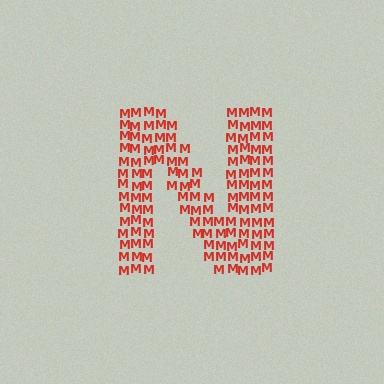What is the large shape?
The large shape is the letter N.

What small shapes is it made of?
It is made of small letter M's.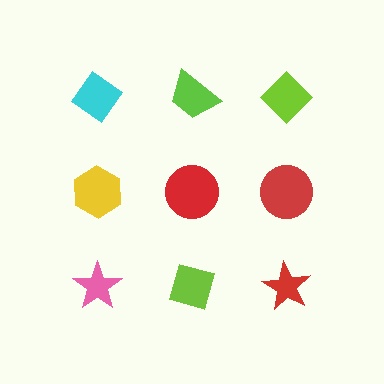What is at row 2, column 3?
A red circle.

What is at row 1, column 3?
A lime diamond.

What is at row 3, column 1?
A pink star.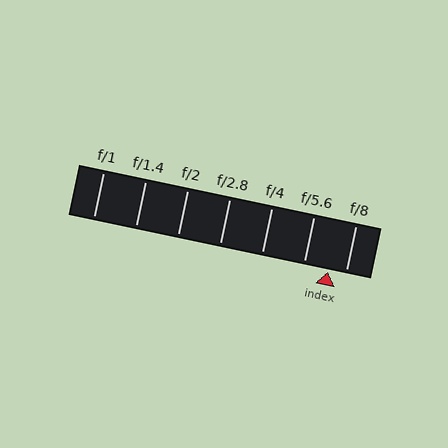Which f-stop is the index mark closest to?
The index mark is closest to f/8.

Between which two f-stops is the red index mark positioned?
The index mark is between f/5.6 and f/8.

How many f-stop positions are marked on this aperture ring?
There are 7 f-stop positions marked.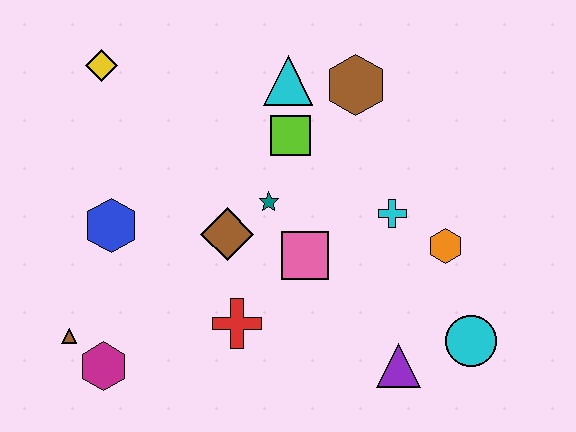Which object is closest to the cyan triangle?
The lime square is closest to the cyan triangle.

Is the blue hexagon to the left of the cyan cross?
Yes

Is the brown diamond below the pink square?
No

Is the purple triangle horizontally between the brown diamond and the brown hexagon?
No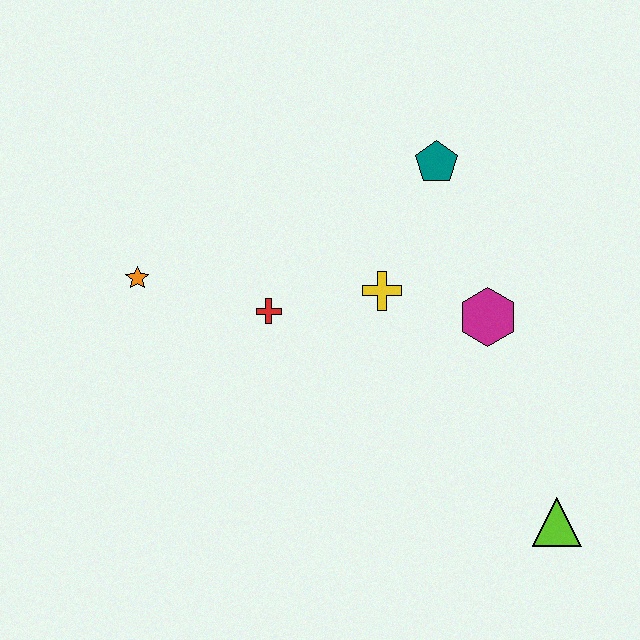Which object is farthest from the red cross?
The lime triangle is farthest from the red cross.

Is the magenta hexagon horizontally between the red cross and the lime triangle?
Yes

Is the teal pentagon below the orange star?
No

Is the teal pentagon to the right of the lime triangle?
No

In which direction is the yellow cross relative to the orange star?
The yellow cross is to the right of the orange star.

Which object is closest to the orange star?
The red cross is closest to the orange star.